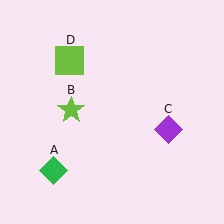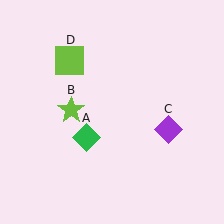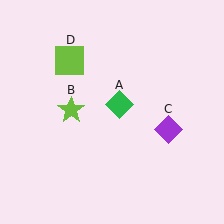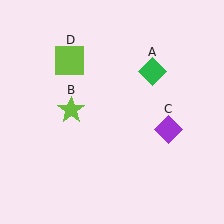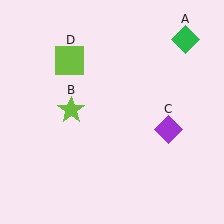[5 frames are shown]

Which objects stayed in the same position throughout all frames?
Lime star (object B) and purple diamond (object C) and lime square (object D) remained stationary.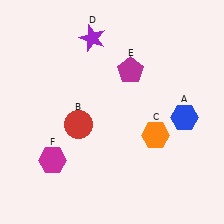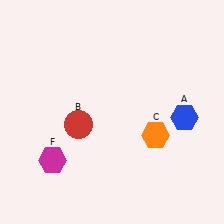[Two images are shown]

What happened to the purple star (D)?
The purple star (D) was removed in Image 2. It was in the top-left area of Image 1.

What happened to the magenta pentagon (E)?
The magenta pentagon (E) was removed in Image 2. It was in the top-right area of Image 1.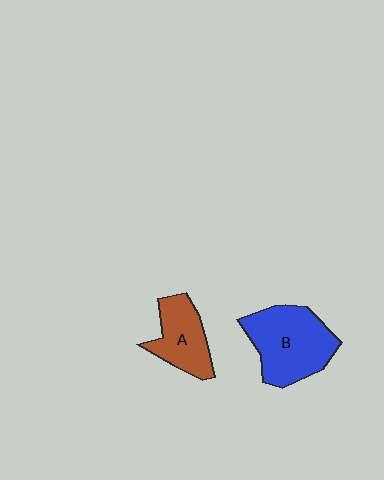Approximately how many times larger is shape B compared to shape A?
Approximately 1.5 times.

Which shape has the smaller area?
Shape A (brown).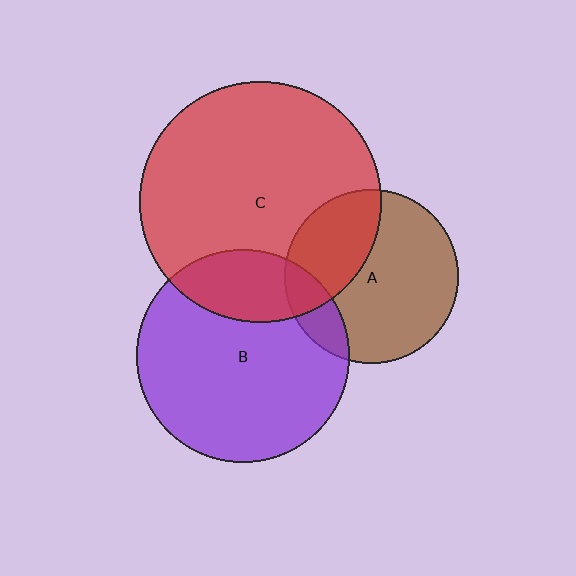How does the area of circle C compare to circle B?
Approximately 1.3 times.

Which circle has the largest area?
Circle C (red).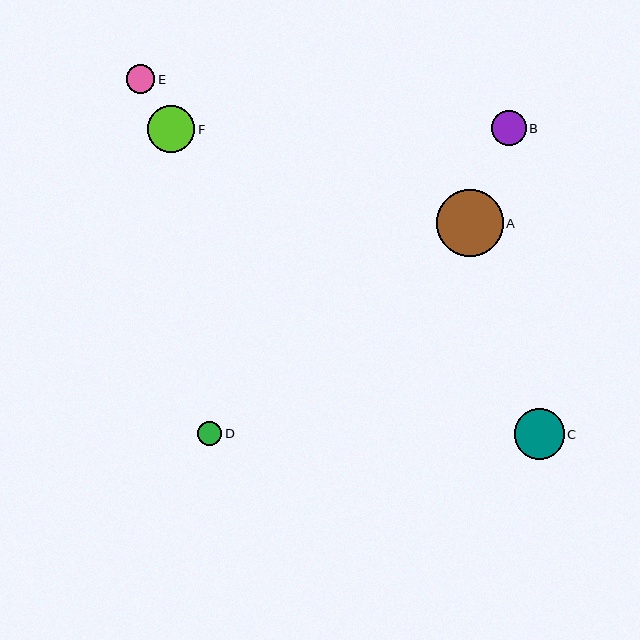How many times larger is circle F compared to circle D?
Circle F is approximately 2.0 times the size of circle D.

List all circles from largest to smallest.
From largest to smallest: A, C, F, B, E, D.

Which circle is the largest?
Circle A is the largest with a size of approximately 67 pixels.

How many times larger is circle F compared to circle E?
Circle F is approximately 1.6 times the size of circle E.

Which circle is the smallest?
Circle D is the smallest with a size of approximately 24 pixels.